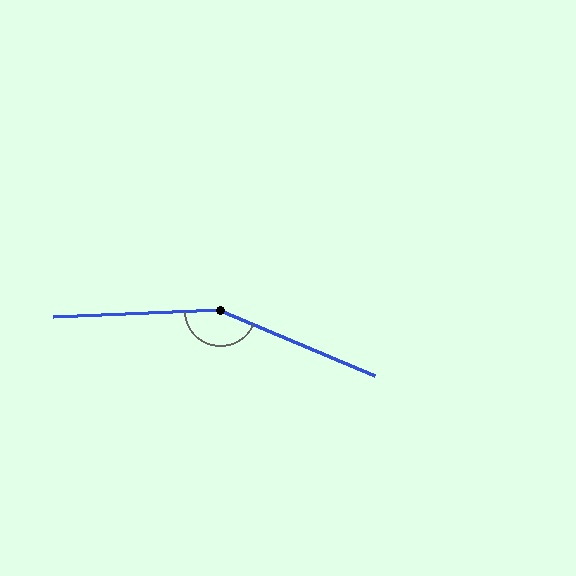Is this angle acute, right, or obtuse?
It is obtuse.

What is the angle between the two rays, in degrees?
Approximately 155 degrees.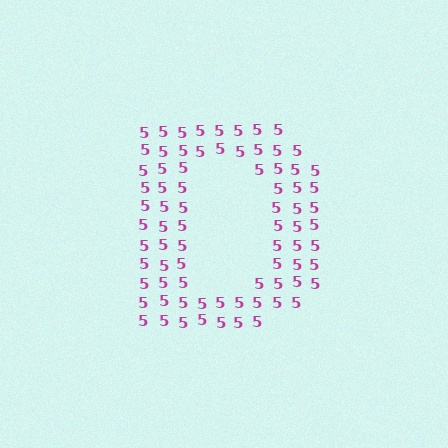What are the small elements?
The small elements are digit 5's.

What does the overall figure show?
The overall figure shows the letter D.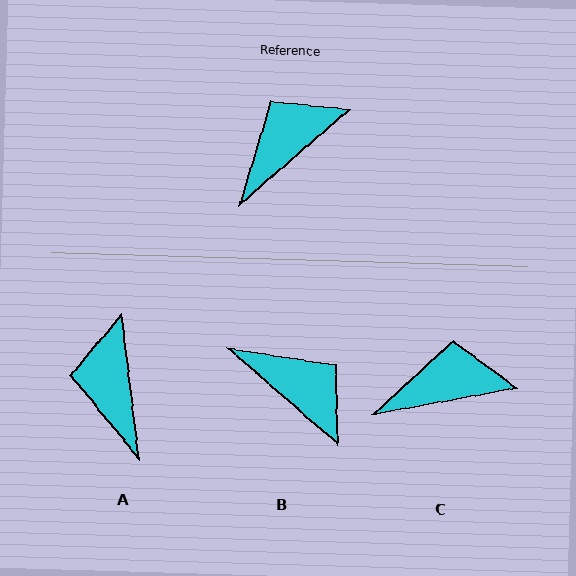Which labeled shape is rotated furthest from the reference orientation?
B, about 82 degrees away.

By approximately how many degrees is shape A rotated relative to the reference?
Approximately 56 degrees counter-clockwise.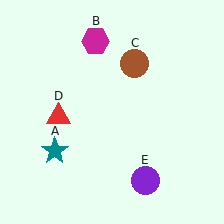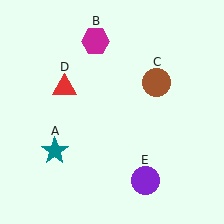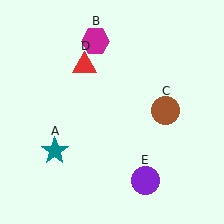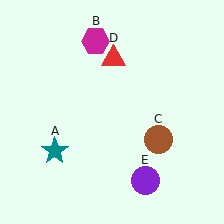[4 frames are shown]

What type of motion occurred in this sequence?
The brown circle (object C), red triangle (object D) rotated clockwise around the center of the scene.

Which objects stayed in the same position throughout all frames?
Teal star (object A) and magenta hexagon (object B) and purple circle (object E) remained stationary.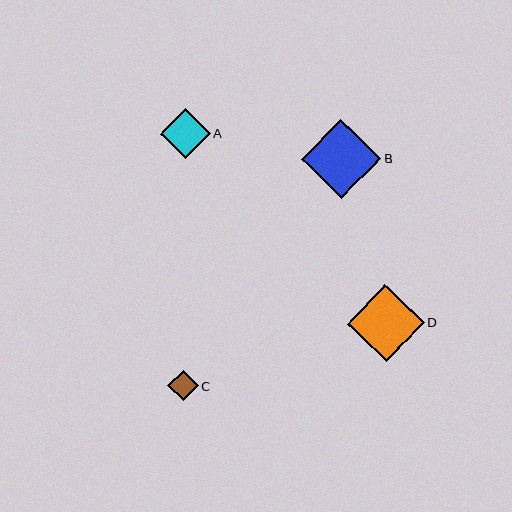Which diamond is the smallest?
Diamond C is the smallest with a size of approximately 30 pixels.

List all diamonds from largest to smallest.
From largest to smallest: B, D, A, C.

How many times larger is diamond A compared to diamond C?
Diamond A is approximately 1.6 times the size of diamond C.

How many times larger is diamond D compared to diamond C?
Diamond D is approximately 2.6 times the size of diamond C.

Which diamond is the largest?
Diamond B is the largest with a size of approximately 80 pixels.